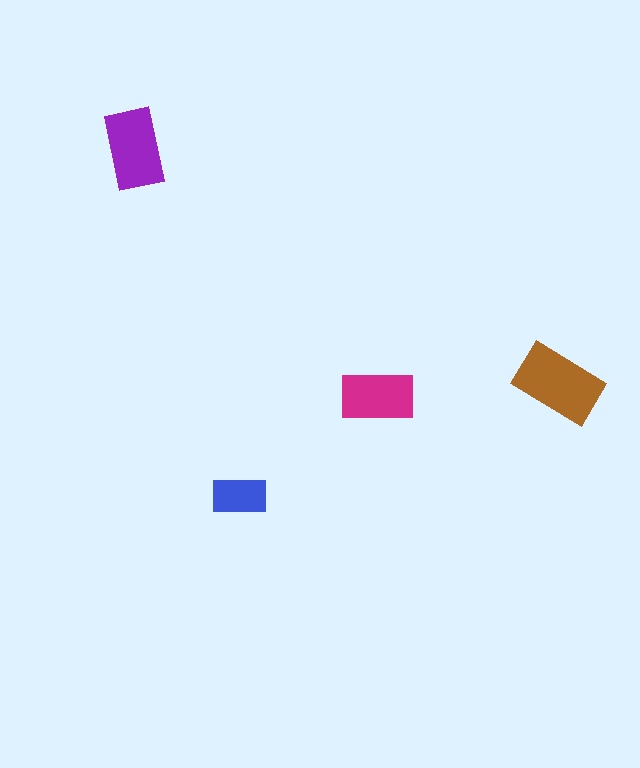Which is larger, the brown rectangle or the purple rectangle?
The brown one.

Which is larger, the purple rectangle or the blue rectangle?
The purple one.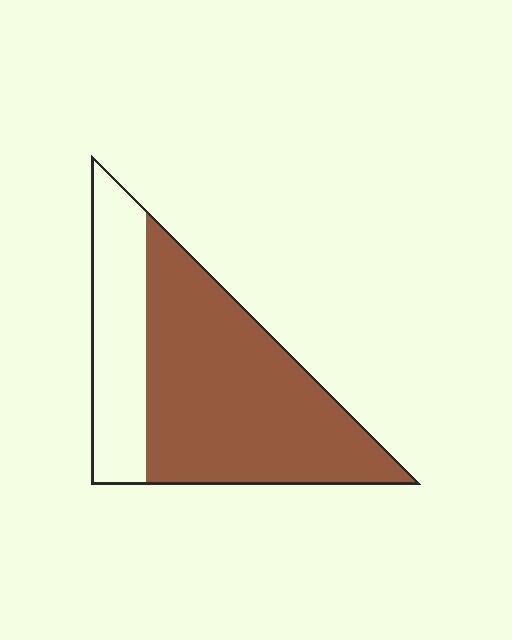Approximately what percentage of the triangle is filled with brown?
Approximately 70%.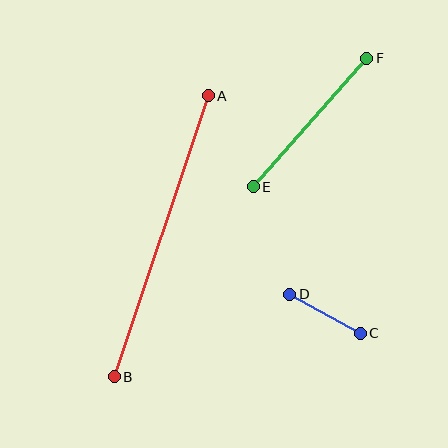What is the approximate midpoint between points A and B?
The midpoint is at approximately (161, 236) pixels.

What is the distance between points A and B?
The distance is approximately 296 pixels.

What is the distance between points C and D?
The distance is approximately 80 pixels.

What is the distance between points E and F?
The distance is approximately 172 pixels.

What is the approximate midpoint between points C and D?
The midpoint is at approximately (325, 314) pixels.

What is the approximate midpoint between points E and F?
The midpoint is at approximately (310, 123) pixels.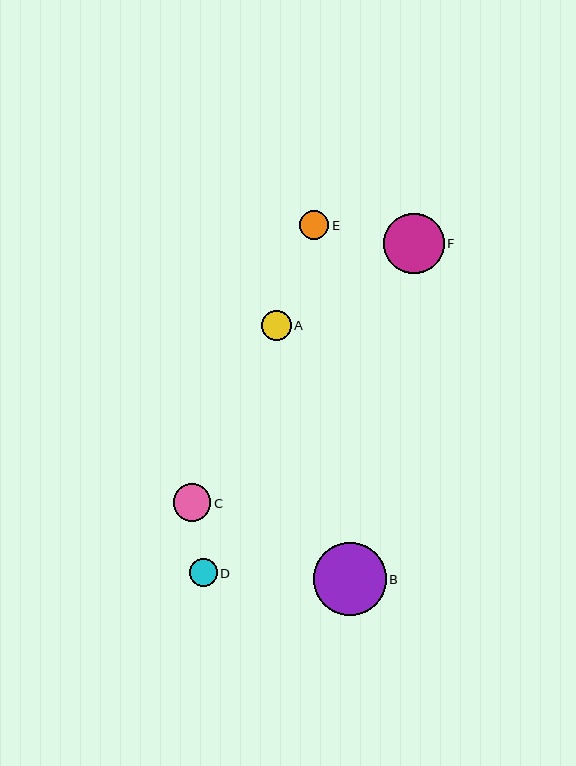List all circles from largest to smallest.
From largest to smallest: B, F, C, A, E, D.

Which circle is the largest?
Circle B is the largest with a size of approximately 73 pixels.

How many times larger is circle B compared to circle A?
Circle B is approximately 2.5 times the size of circle A.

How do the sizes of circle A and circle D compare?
Circle A and circle D are approximately the same size.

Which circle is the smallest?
Circle D is the smallest with a size of approximately 28 pixels.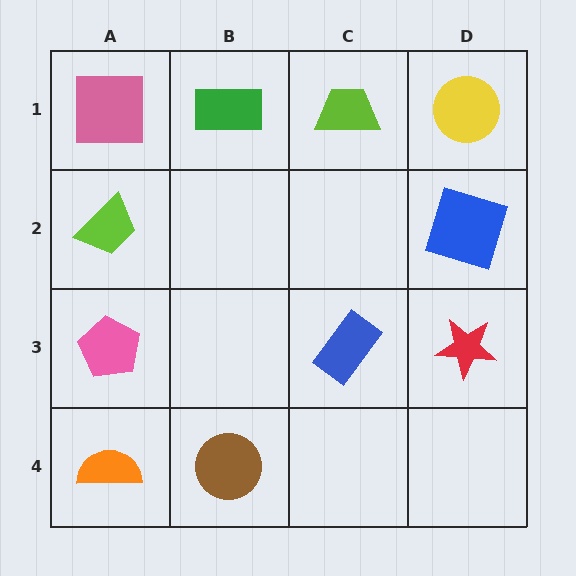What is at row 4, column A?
An orange semicircle.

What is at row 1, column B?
A green rectangle.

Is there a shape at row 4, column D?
No, that cell is empty.